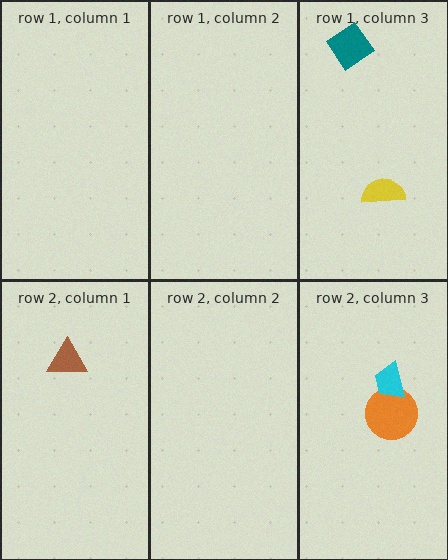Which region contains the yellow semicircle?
The row 1, column 3 region.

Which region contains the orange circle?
The row 2, column 3 region.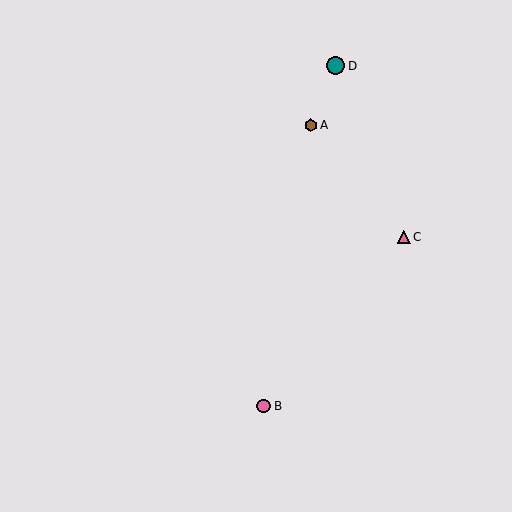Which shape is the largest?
The teal circle (labeled D) is the largest.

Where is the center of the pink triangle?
The center of the pink triangle is at (404, 237).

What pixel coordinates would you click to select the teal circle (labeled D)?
Click at (336, 66) to select the teal circle D.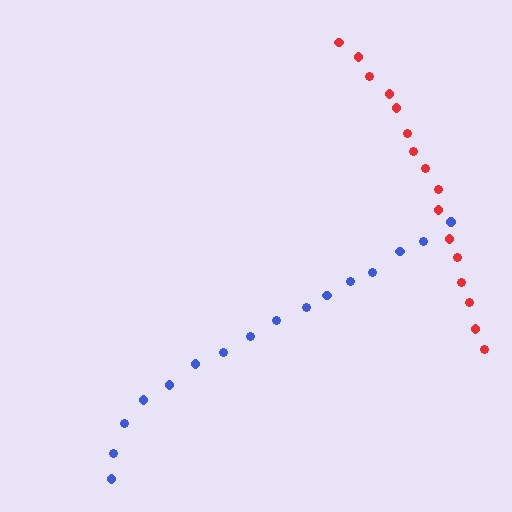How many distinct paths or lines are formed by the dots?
There are 2 distinct paths.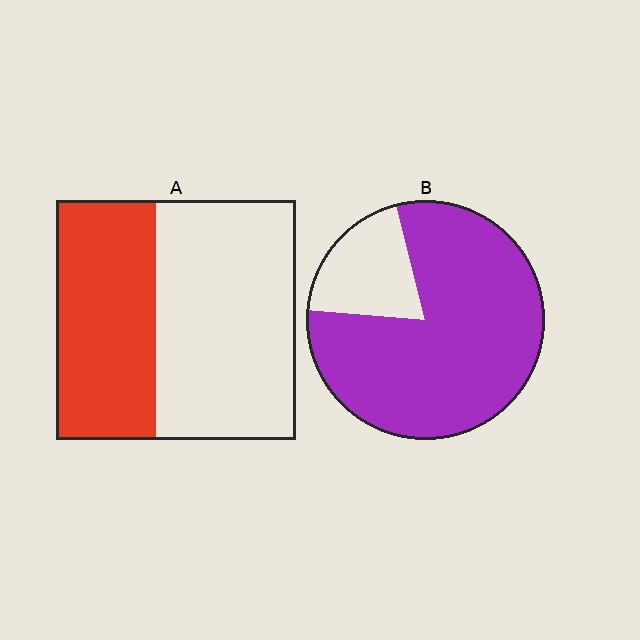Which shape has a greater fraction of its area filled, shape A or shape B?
Shape B.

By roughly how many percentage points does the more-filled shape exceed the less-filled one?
By roughly 40 percentage points (B over A).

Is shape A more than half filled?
No.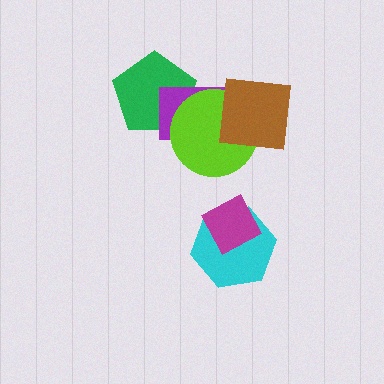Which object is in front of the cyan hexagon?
The magenta diamond is in front of the cyan hexagon.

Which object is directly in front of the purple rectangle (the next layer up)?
The lime circle is directly in front of the purple rectangle.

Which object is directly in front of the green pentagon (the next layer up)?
The purple rectangle is directly in front of the green pentagon.